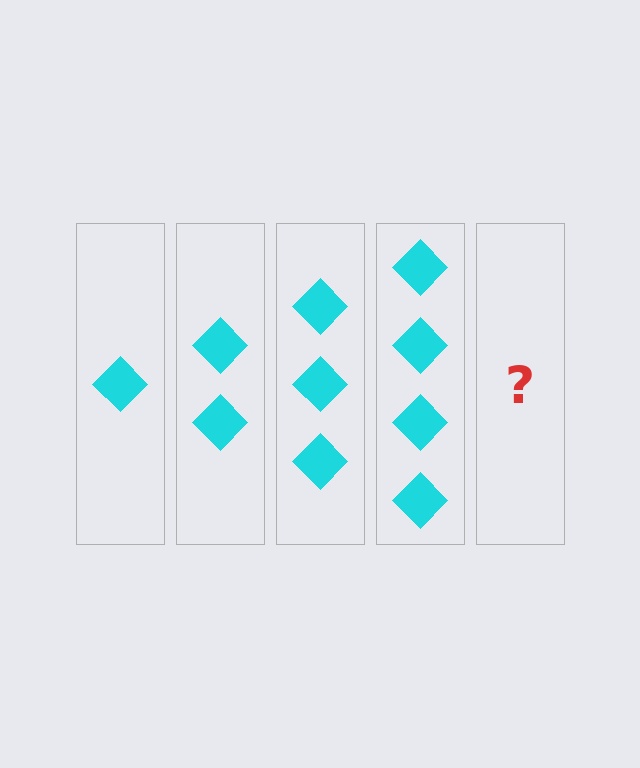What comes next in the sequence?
The next element should be 5 diamonds.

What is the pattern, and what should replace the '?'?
The pattern is that each step adds one more diamond. The '?' should be 5 diamonds.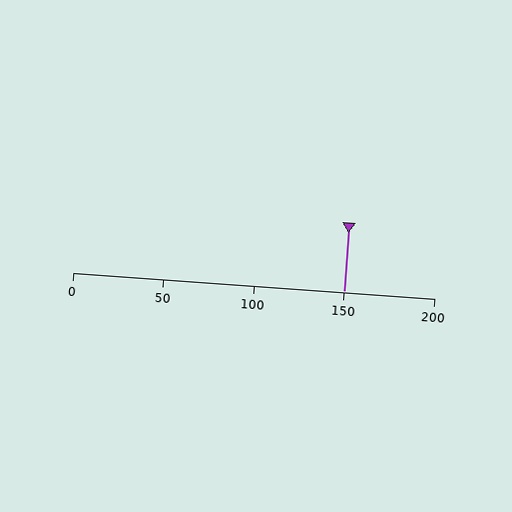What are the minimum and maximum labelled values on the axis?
The axis runs from 0 to 200.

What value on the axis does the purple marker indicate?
The marker indicates approximately 150.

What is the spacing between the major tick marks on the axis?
The major ticks are spaced 50 apart.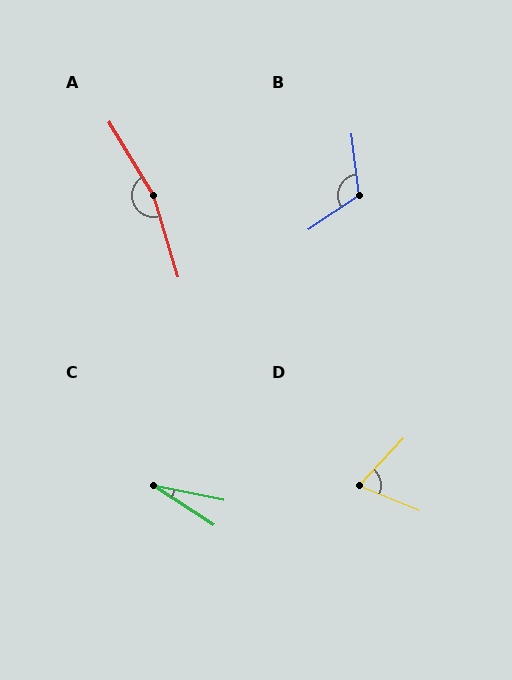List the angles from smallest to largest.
C (22°), D (69°), B (117°), A (166°).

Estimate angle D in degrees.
Approximately 69 degrees.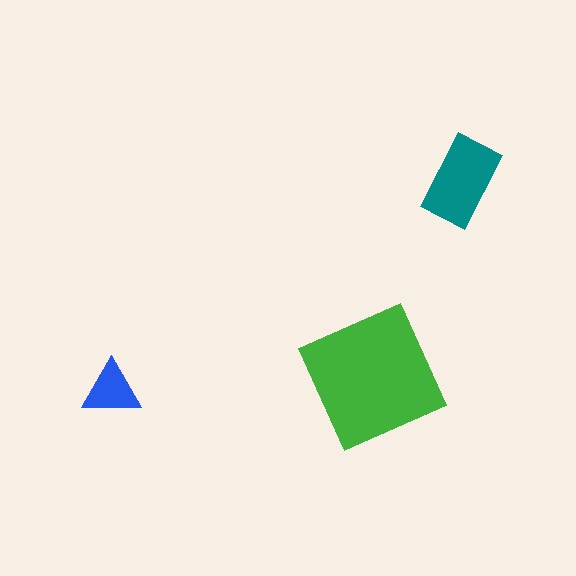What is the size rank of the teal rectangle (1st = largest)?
2nd.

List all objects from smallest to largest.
The blue triangle, the teal rectangle, the green square.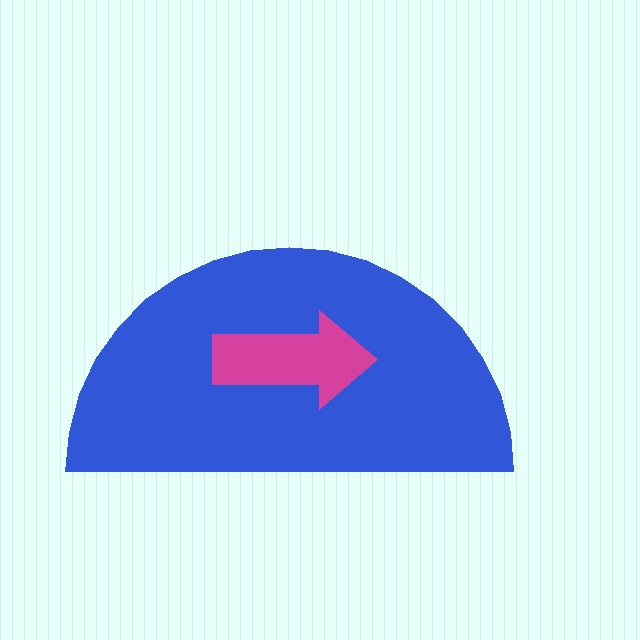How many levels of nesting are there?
2.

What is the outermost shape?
The blue semicircle.